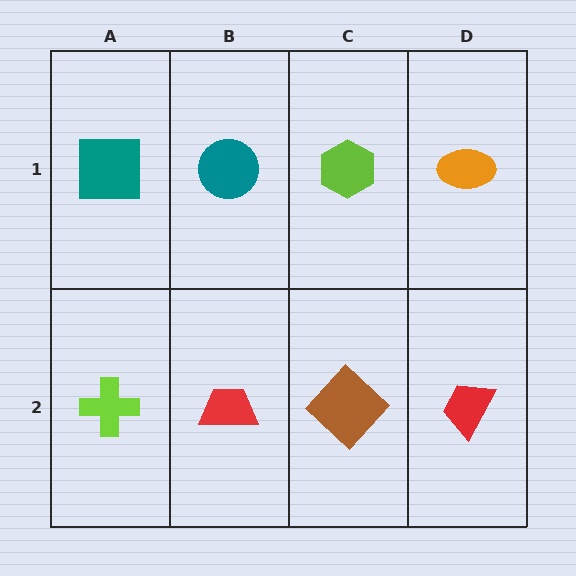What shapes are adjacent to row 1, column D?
A red trapezoid (row 2, column D), a lime hexagon (row 1, column C).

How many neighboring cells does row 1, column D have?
2.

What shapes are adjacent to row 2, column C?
A lime hexagon (row 1, column C), a red trapezoid (row 2, column B), a red trapezoid (row 2, column D).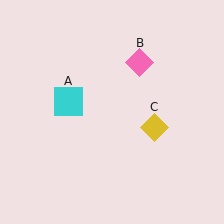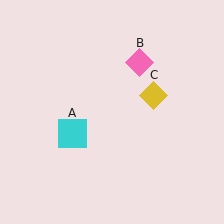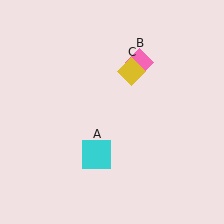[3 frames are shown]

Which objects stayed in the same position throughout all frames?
Pink diamond (object B) remained stationary.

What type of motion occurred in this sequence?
The cyan square (object A), yellow diamond (object C) rotated counterclockwise around the center of the scene.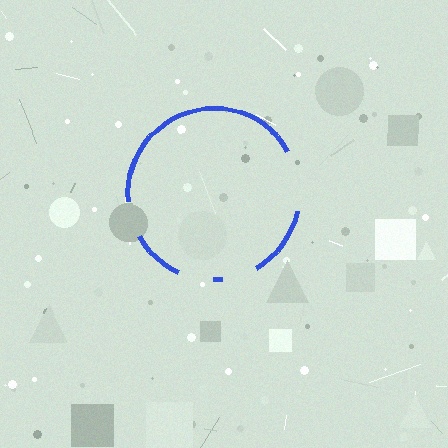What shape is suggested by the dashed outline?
The dashed outline suggests a circle.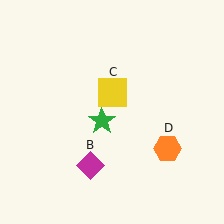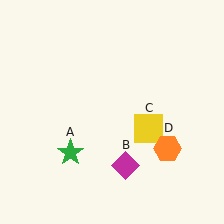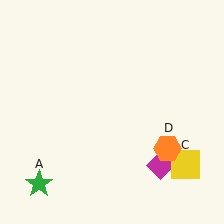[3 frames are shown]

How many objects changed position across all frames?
3 objects changed position: green star (object A), magenta diamond (object B), yellow square (object C).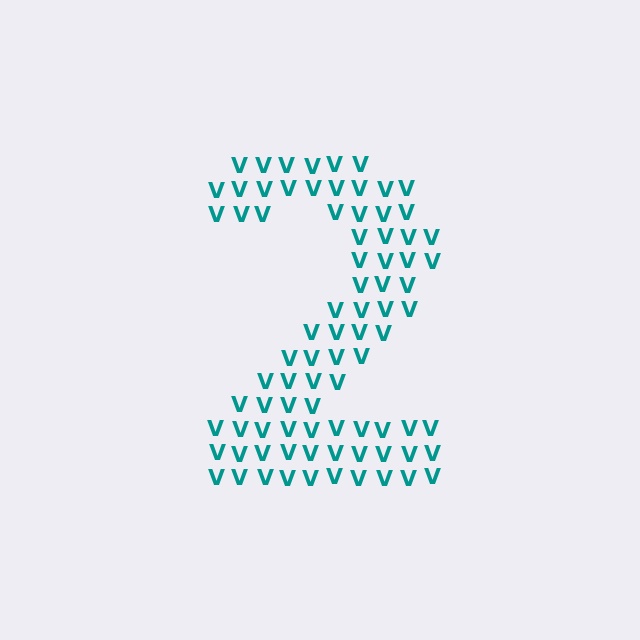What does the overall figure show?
The overall figure shows the digit 2.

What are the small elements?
The small elements are letter V's.